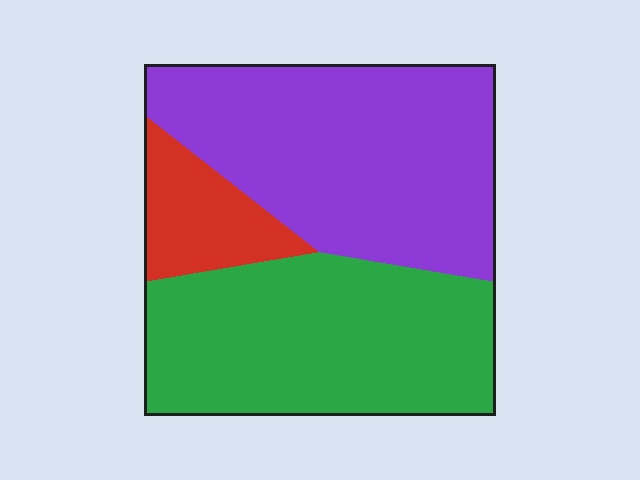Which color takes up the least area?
Red, at roughly 10%.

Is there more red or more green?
Green.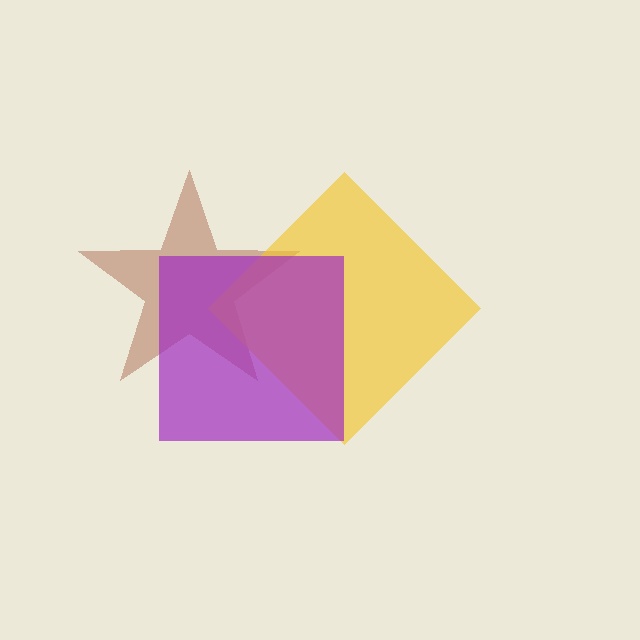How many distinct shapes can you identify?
There are 3 distinct shapes: a brown star, a yellow diamond, a purple square.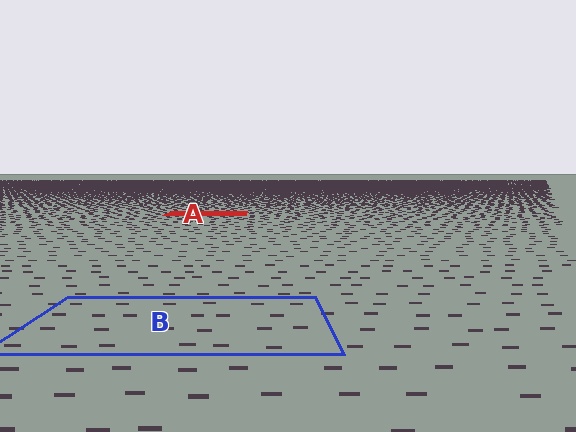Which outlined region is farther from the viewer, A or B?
Region A is farther from the viewer — the texture elements inside it appear smaller and more densely packed.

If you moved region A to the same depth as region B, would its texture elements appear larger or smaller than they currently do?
They would appear larger. At a closer depth, the same texture elements are projected at a bigger on-screen size.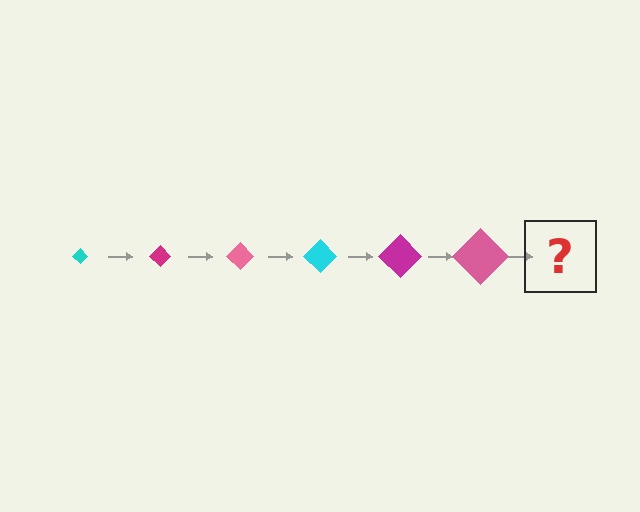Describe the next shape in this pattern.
It should be a cyan diamond, larger than the previous one.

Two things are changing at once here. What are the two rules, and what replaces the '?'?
The two rules are that the diamond grows larger each step and the color cycles through cyan, magenta, and pink. The '?' should be a cyan diamond, larger than the previous one.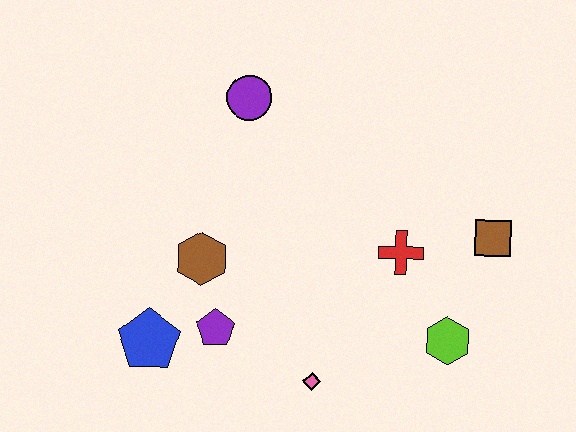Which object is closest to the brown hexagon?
The purple pentagon is closest to the brown hexagon.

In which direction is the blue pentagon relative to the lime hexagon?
The blue pentagon is to the left of the lime hexagon.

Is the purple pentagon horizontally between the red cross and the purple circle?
No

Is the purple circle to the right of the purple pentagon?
Yes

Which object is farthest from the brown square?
The blue pentagon is farthest from the brown square.